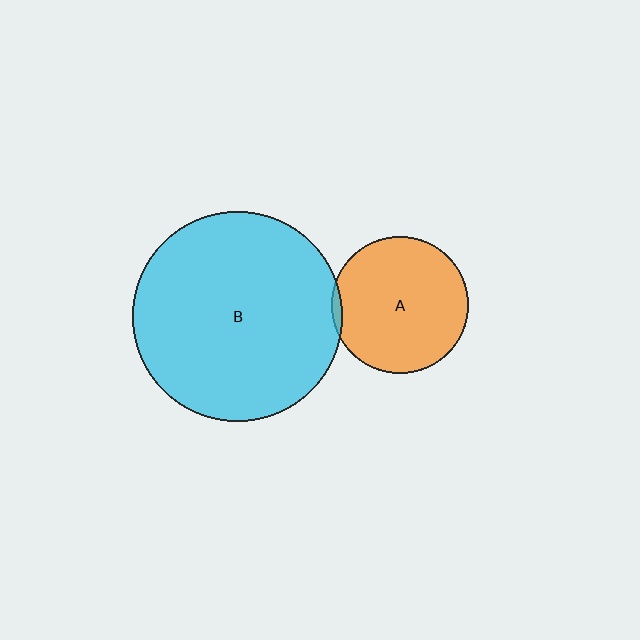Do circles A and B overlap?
Yes.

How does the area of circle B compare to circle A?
Approximately 2.4 times.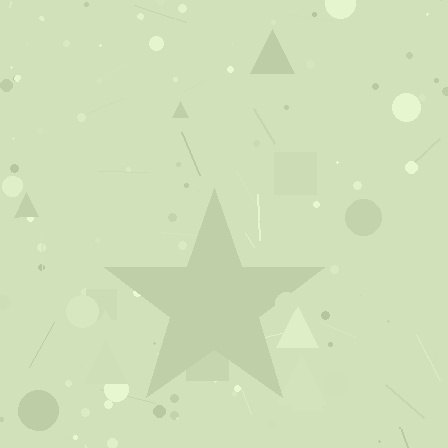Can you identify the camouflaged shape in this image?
The camouflaged shape is a star.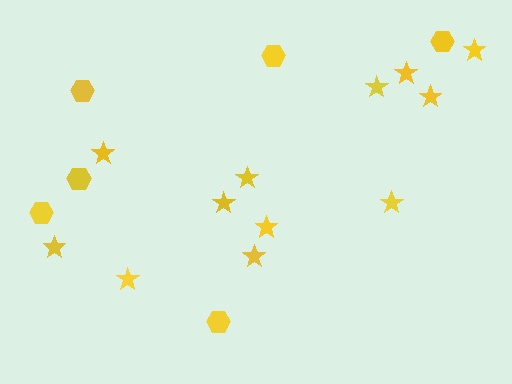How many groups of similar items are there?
There are 2 groups: one group of stars (12) and one group of hexagons (6).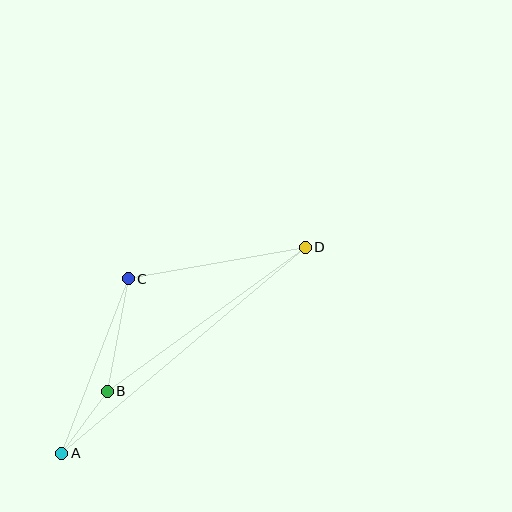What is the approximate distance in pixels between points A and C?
The distance between A and C is approximately 187 pixels.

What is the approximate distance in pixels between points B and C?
The distance between B and C is approximately 114 pixels.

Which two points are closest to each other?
Points A and B are closest to each other.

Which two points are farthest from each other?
Points A and D are farthest from each other.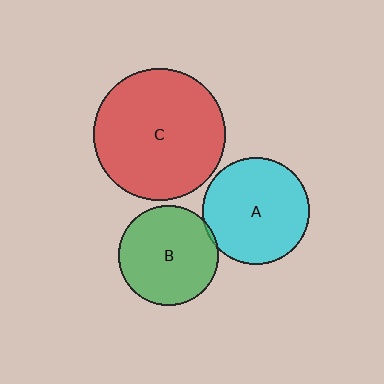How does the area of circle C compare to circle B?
Approximately 1.7 times.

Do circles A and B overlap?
Yes.